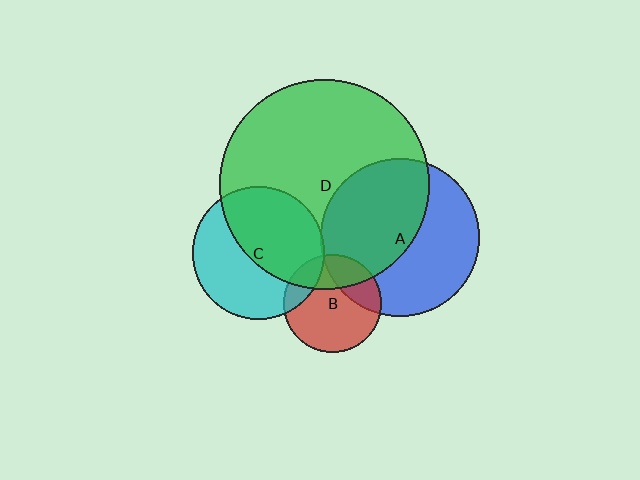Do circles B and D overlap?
Yes.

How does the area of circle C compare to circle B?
Approximately 1.8 times.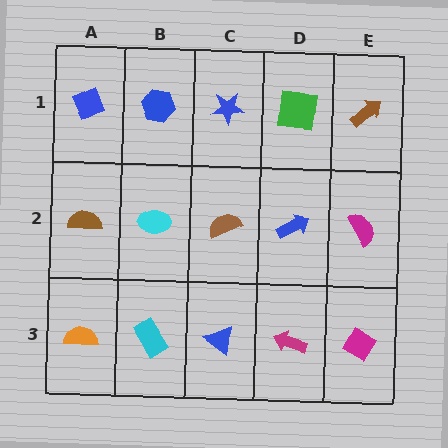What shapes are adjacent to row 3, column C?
A brown semicircle (row 2, column C), a cyan rectangle (row 3, column B), a magenta arrow (row 3, column D).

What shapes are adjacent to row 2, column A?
A blue diamond (row 1, column A), an orange semicircle (row 3, column A), a cyan ellipse (row 2, column B).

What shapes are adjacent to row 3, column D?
A blue arrow (row 2, column D), a blue triangle (row 3, column C), a magenta diamond (row 3, column E).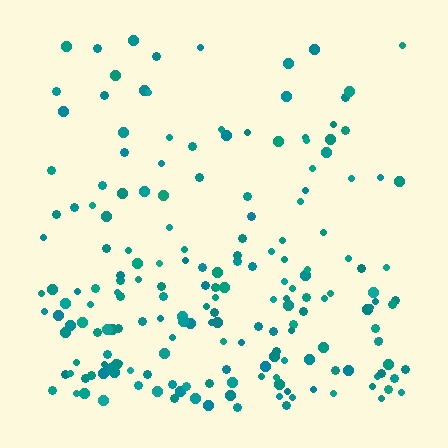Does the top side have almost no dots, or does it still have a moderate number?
Still a moderate number, just noticeably fewer than the bottom.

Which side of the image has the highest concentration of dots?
The bottom.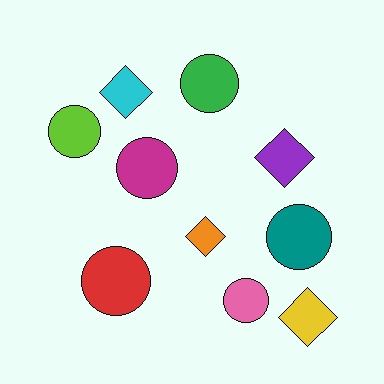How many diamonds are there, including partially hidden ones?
There are 4 diamonds.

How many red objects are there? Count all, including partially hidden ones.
There is 1 red object.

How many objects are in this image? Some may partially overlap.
There are 10 objects.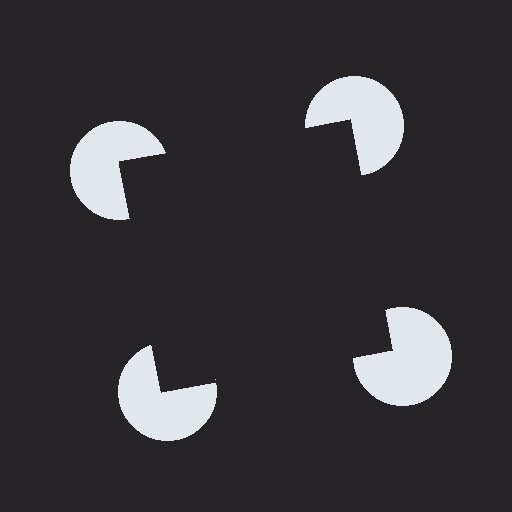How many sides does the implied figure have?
4 sides.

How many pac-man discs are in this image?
There are 4 — one at each vertex of the illusory square.